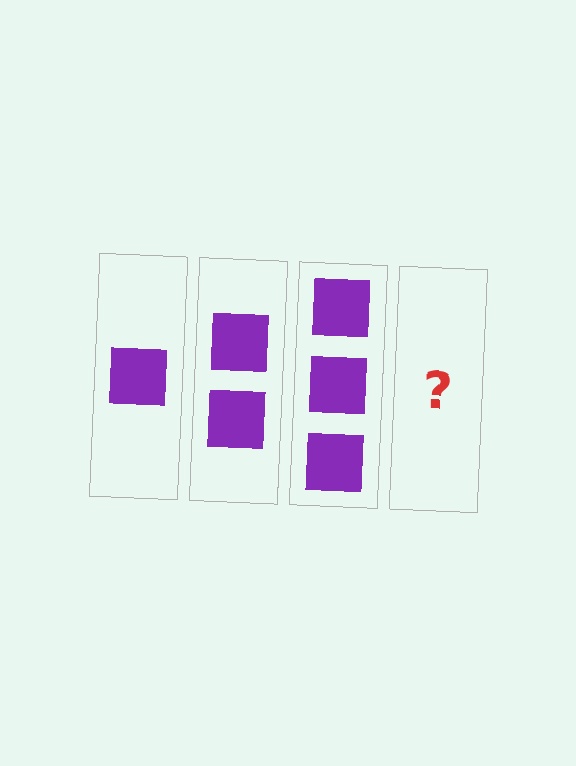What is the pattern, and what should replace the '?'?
The pattern is that each step adds one more square. The '?' should be 4 squares.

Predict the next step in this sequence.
The next step is 4 squares.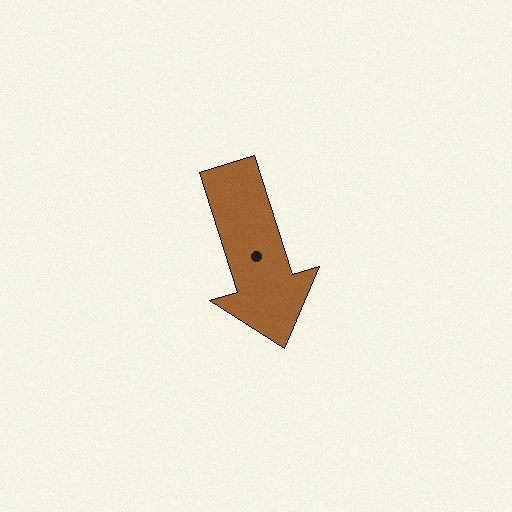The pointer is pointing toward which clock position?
Roughly 5 o'clock.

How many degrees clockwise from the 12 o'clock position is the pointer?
Approximately 163 degrees.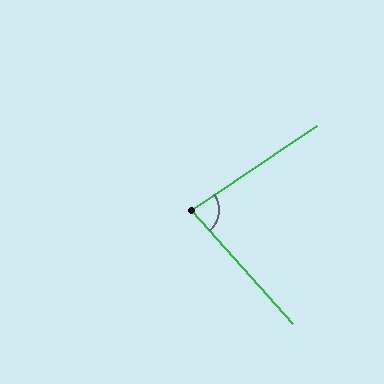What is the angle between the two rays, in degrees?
Approximately 82 degrees.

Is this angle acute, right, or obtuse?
It is acute.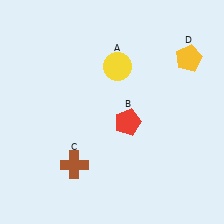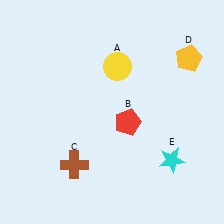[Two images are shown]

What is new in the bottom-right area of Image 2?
A cyan star (E) was added in the bottom-right area of Image 2.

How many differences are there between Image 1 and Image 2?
There is 1 difference between the two images.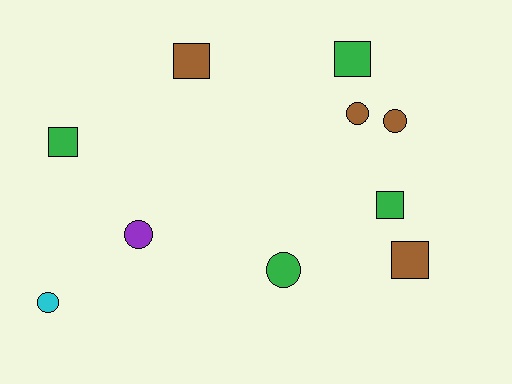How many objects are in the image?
There are 10 objects.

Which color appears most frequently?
Green, with 4 objects.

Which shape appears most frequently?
Circle, with 5 objects.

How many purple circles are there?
There is 1 purple circle.